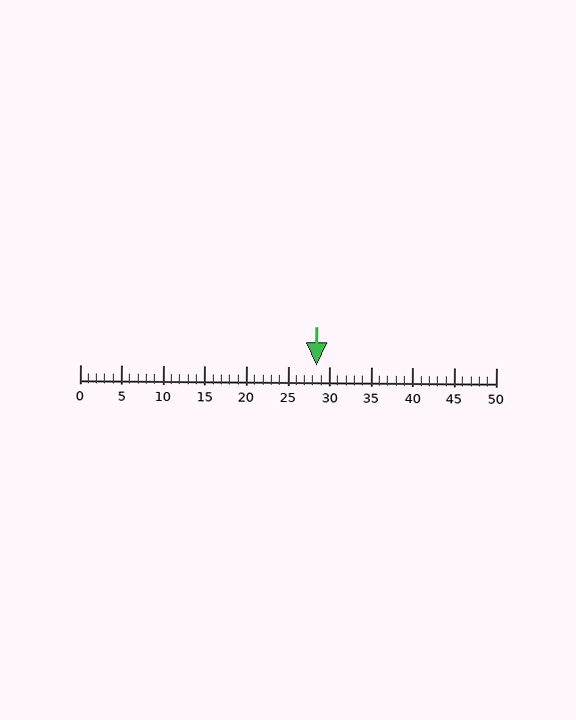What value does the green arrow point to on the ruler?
The green arrow points to approximately 28.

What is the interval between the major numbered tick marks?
The major tick marks are spaced 5 units apart.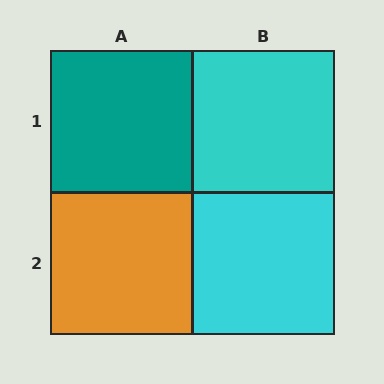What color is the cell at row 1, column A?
Teal.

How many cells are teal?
1 cell is teal.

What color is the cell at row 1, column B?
Cyan.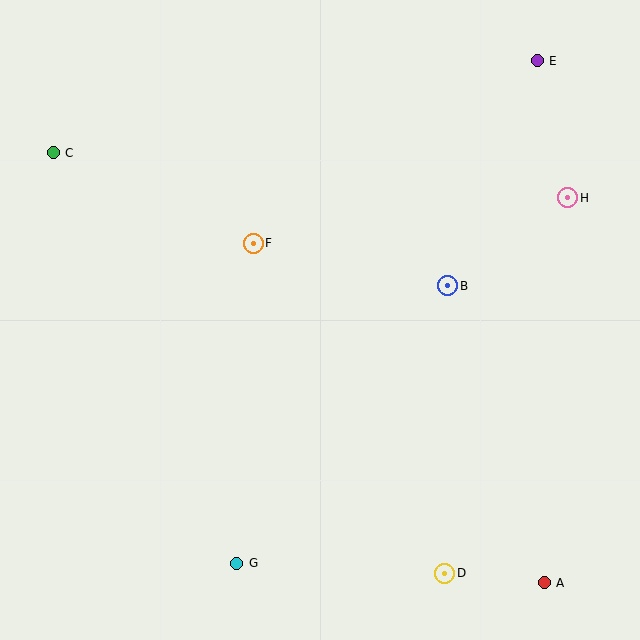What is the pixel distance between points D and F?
The distance between D and F is 381 pixels.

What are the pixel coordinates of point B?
Point B is at (448, 286).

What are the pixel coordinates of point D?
Point D is at (445, 573).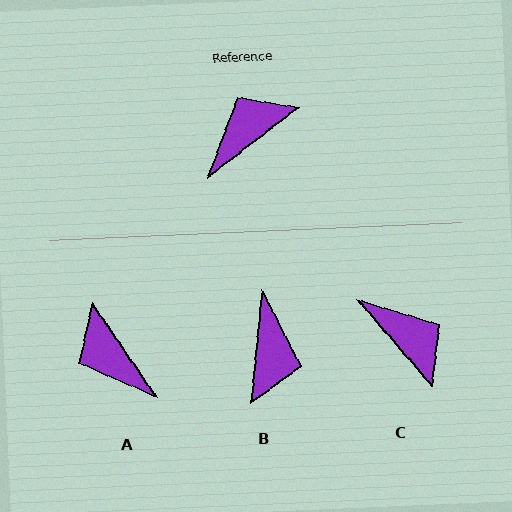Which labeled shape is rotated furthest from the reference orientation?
B, about 133 degrees away.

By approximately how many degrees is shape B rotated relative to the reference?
Approximately 133 degrees clockwise.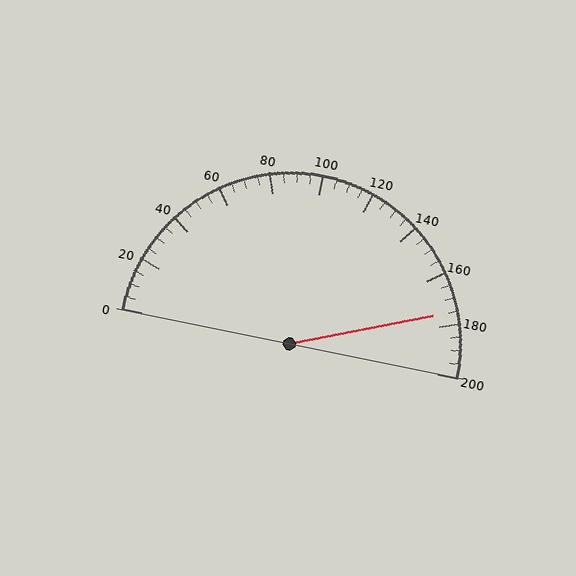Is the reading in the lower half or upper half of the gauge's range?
The reading is in the upper half of the range (0 to 200).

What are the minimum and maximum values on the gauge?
The gauge ranges from 0 to 200.